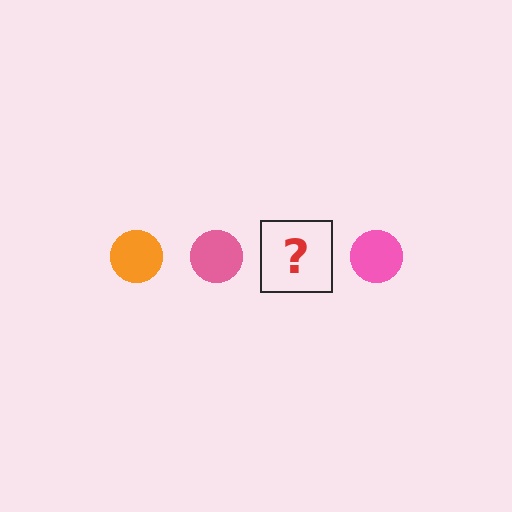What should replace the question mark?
The question mark should be replaced with an orange circle.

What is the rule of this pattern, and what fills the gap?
The rule is that the pattern cycles through orange, pink circles. The gap should be filled with an orange circle.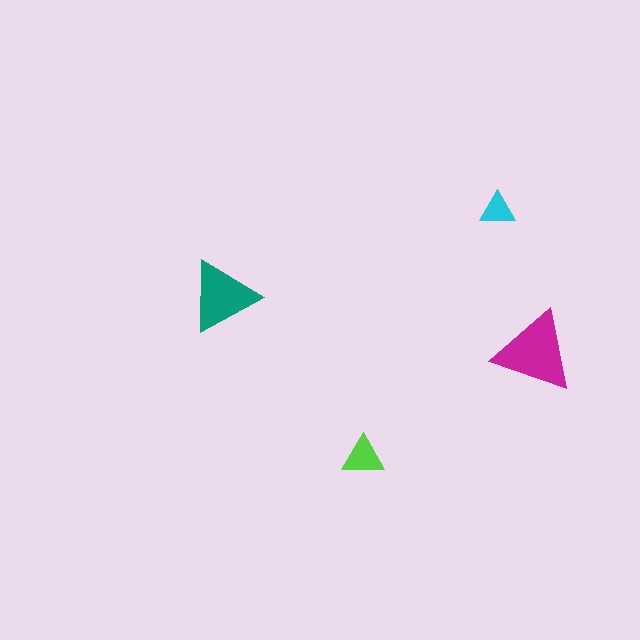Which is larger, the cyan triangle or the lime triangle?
The lime one.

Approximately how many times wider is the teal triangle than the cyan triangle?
About 2 times wider.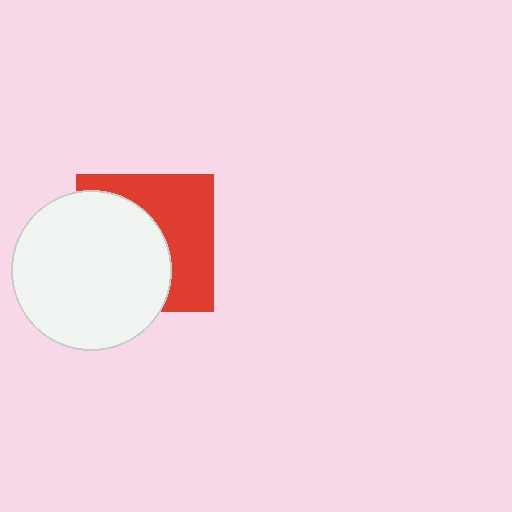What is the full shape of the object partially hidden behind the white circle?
The partially hidden object is a red square.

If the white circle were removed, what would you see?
You would see the complete red square.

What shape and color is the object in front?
The object in front is a white circle.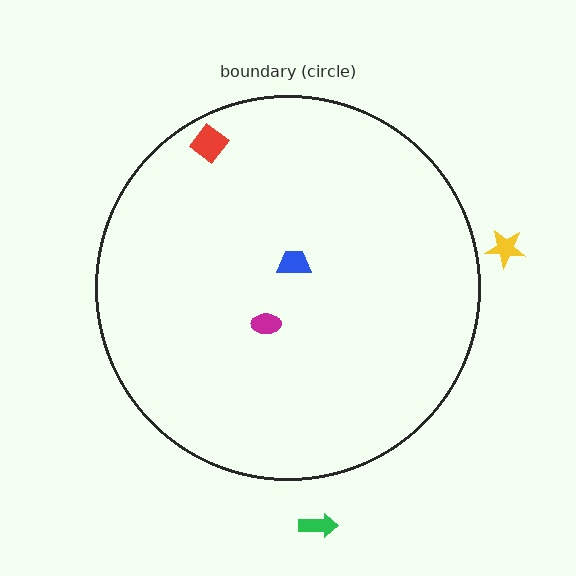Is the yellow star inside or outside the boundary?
Outside.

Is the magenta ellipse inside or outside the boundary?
Inside.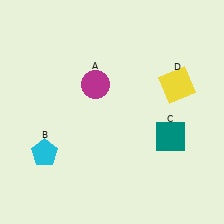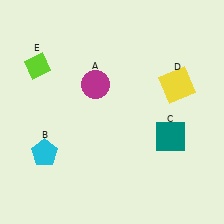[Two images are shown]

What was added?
A lime diamond (E) was added in Image 2.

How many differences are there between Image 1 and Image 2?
There is 1 difference between the two images.